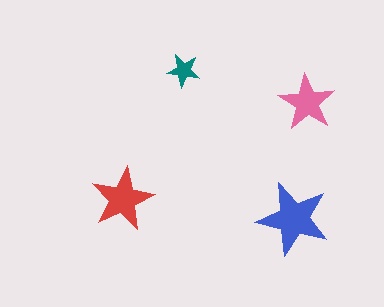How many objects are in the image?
There are 4 objects in the image.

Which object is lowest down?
The blue star is bottommost.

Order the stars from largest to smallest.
the blue one, the red one, the pink one, the teal one.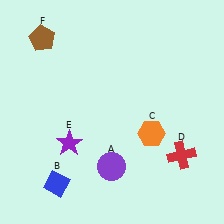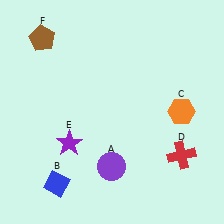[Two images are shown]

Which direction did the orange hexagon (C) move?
The orange hexagon (C) moved right.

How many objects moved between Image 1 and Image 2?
1 object moved between the two images.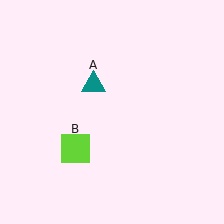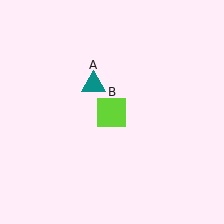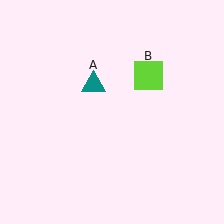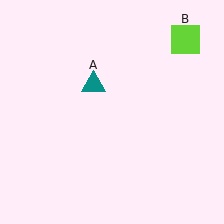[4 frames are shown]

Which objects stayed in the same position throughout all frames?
Teal triangle (object A) remained stationary.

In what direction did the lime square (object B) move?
The lime square (object B) moved up and to the right.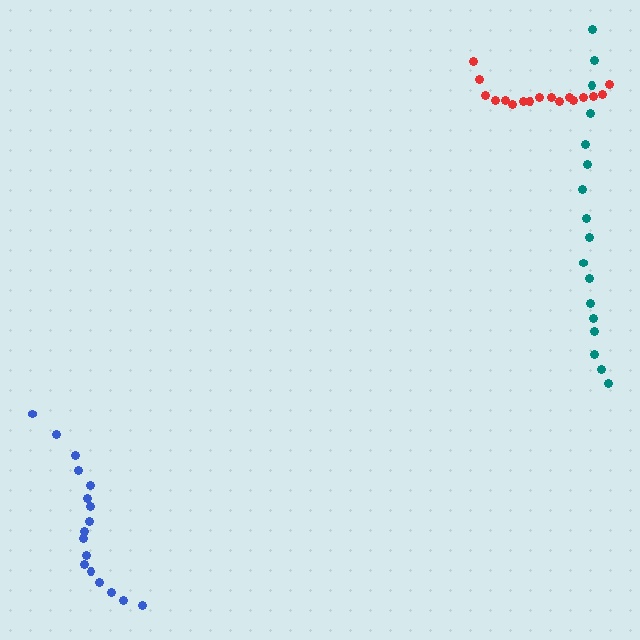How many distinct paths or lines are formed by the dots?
There are 3 distinct paths.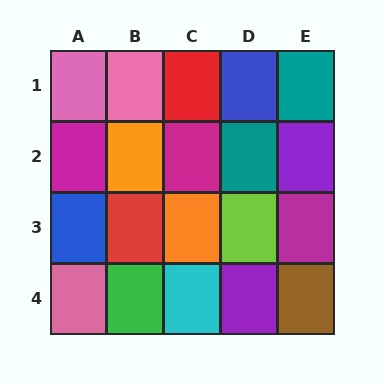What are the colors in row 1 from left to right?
Pink, pink, red, blue, teal.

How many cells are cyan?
1 cell is cyan.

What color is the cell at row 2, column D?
Teal.